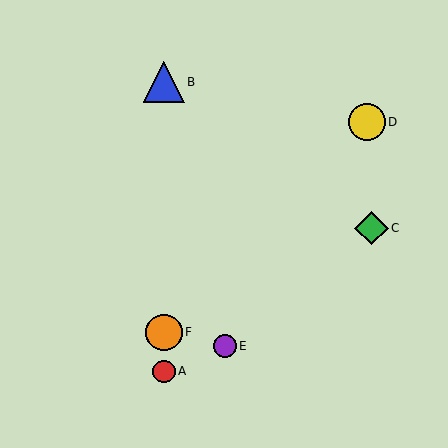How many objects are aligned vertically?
3 objects (A, B, F) are aligned vertically.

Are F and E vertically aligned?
No, F is at x≈164 and E is at x≈225.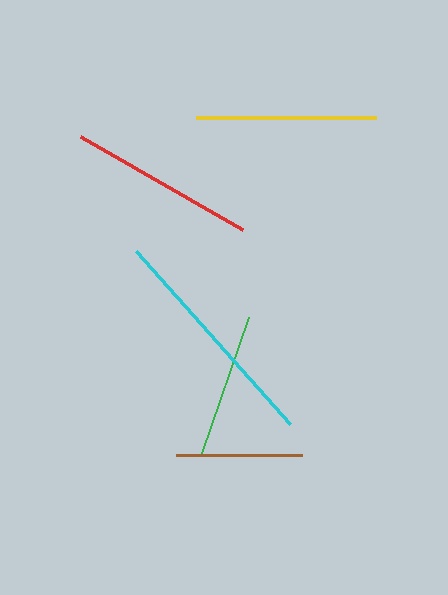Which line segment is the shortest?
The brown line is the shortest at approximately 126 pixels.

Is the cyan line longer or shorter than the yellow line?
The cyan line is longer than the yellow line.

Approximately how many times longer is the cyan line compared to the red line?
The cyan line is approximately 1.2 times the length of the red line.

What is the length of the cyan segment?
The cyan segment is approximately 231 pixels long.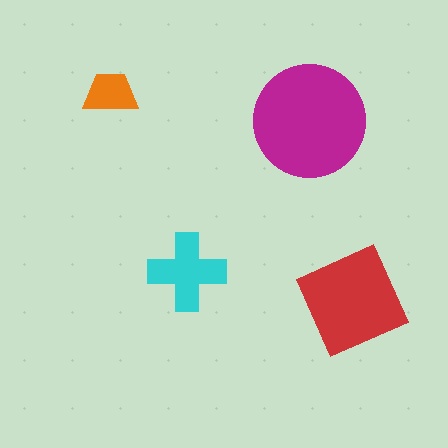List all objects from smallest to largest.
The orange trapezoid, the cyan cross, the red diamond, the magenta circle.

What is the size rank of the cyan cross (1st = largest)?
3rd.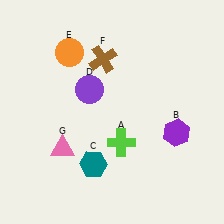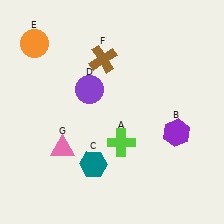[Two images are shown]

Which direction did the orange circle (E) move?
The orange circle (E) moved left.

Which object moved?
The orange circle (E) moved left.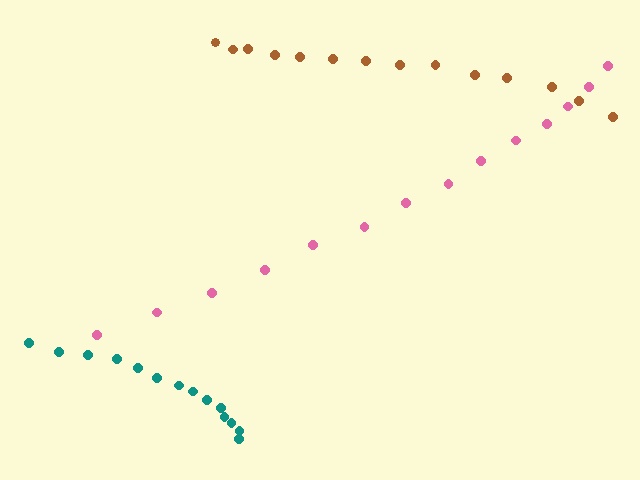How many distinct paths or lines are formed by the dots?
There are 3 distinct paths.